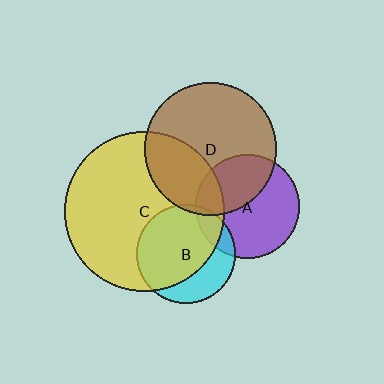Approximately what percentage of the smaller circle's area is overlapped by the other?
Approximately 15%.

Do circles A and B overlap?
Yes.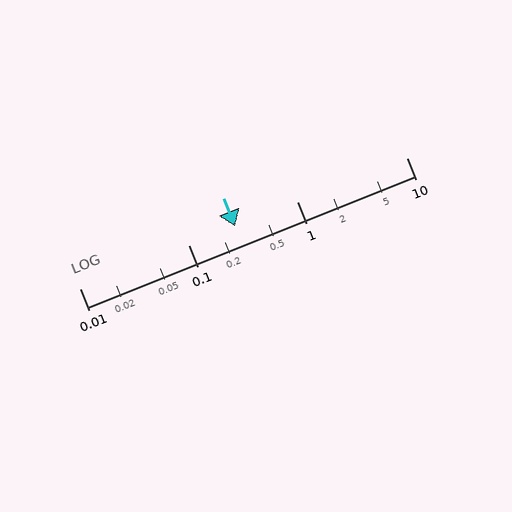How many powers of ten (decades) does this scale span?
The scale spans 3 decades, from 0.01 to 10.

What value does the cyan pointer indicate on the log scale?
The pointer indicates approximately 0.27.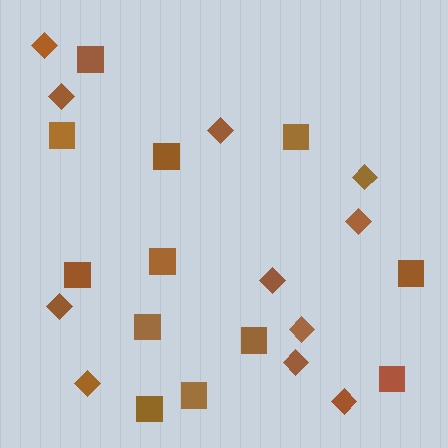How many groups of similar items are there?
There are 2 groups: one group of squares (12) and one group of diamonds (11).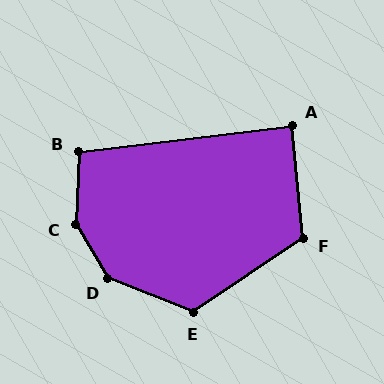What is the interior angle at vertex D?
Approximately 143 degrees (obtuse).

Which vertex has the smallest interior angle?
A, at approximately 88 degrees.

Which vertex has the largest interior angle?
C, at approximately 147 degrees.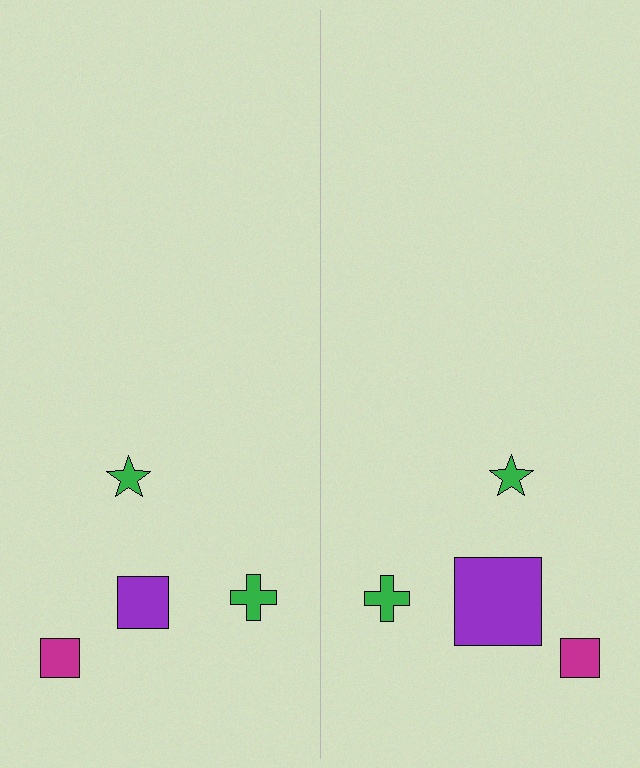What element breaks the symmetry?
The purple square on the right side has a different size than its mirror counterpart.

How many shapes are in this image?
There are 8 shapes in this image.